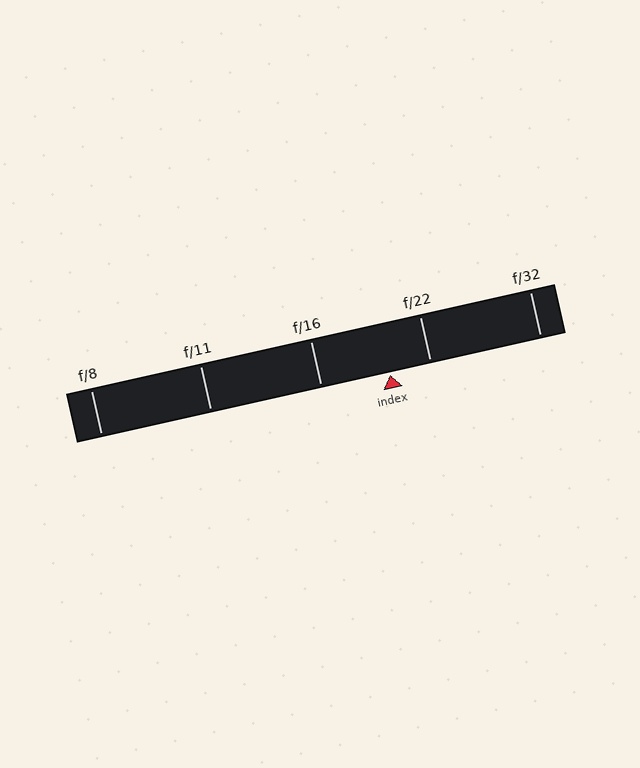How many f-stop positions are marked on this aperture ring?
There are 5 f-stop positions marked.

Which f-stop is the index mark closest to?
The index mark is closest to f/22.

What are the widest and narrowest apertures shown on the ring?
The widest aperture shown is f/8 and the narrowest is f/32.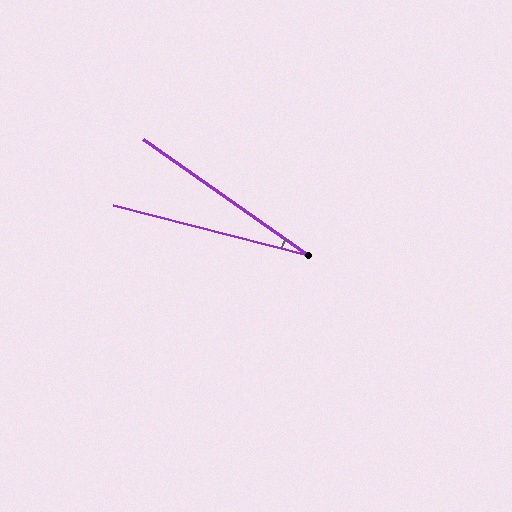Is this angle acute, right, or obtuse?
It is acute.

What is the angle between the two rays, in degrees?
Approximately 21 degrees.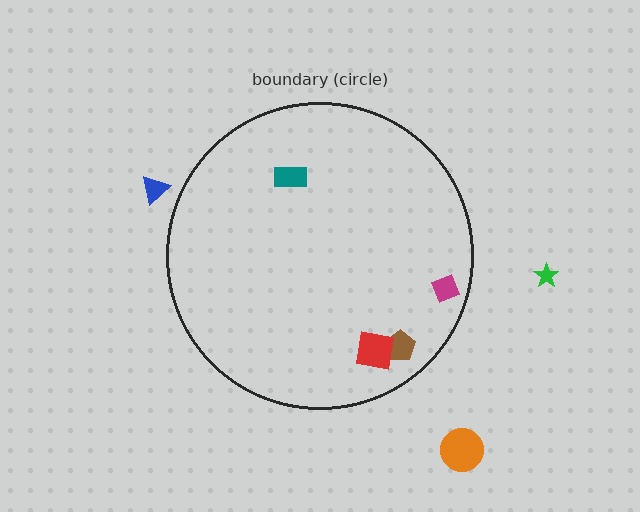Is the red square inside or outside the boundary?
Inside.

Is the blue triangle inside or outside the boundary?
Outside.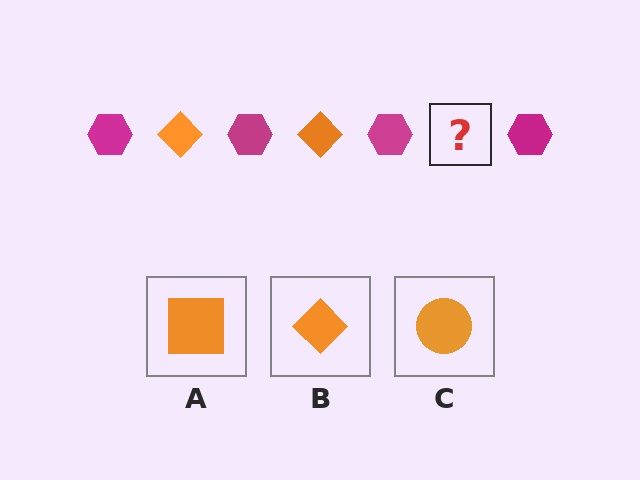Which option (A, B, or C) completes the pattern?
B.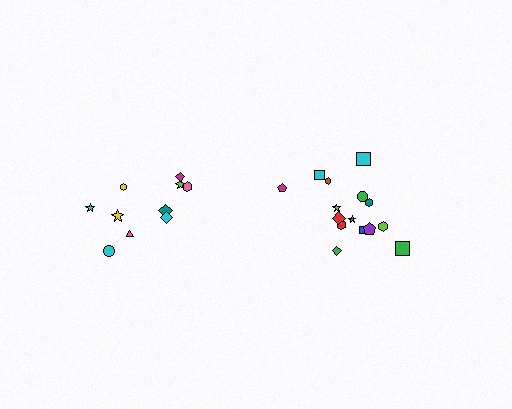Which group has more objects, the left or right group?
The right group.